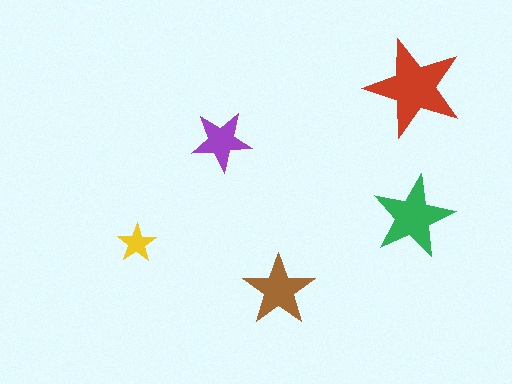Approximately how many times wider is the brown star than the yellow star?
About 2 times wider.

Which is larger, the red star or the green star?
The red one.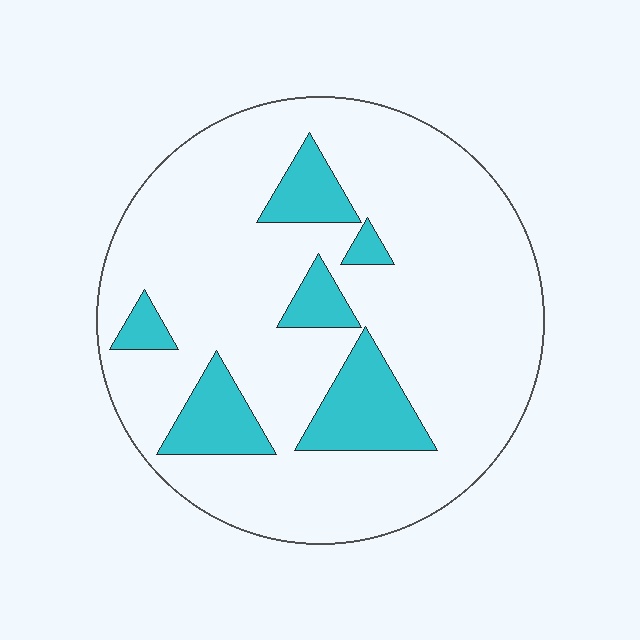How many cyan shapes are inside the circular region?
6.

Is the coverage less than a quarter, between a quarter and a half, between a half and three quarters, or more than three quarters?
Less than a quarter.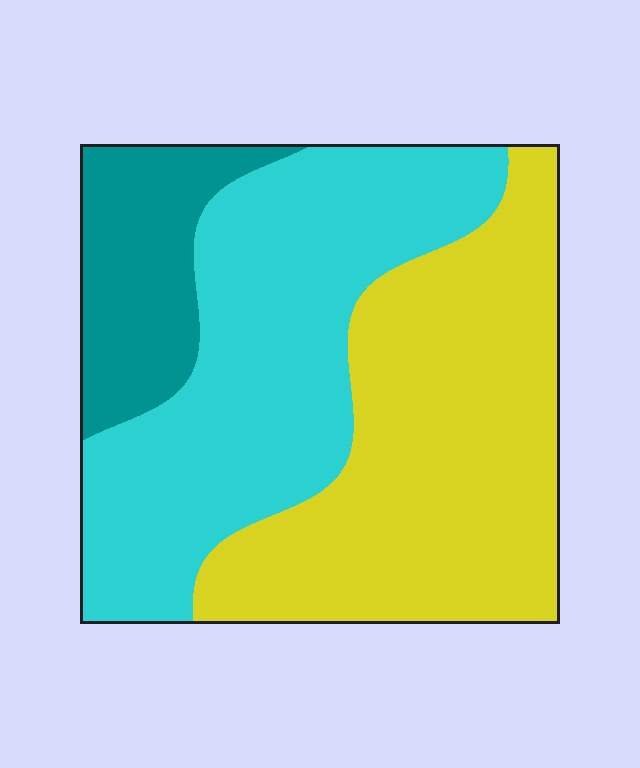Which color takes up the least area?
Teal, at roughly 15%.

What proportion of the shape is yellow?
Yellow covers around 45% of the shape.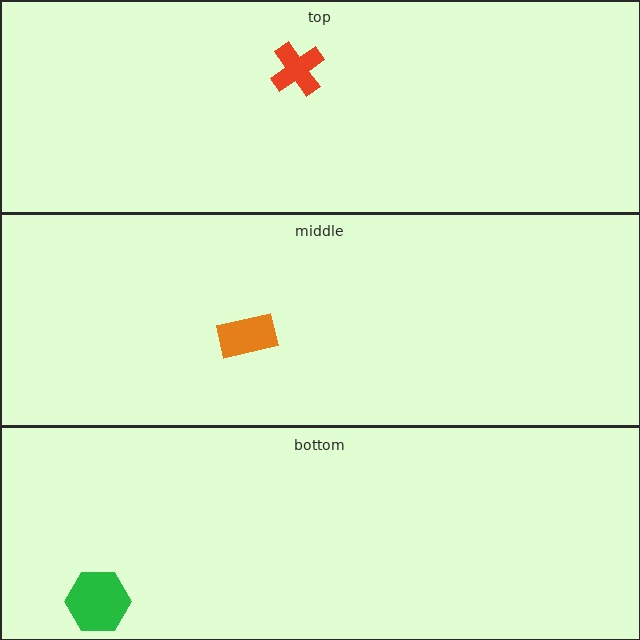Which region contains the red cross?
The top region.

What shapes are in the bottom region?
The green hexagon.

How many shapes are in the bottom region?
1.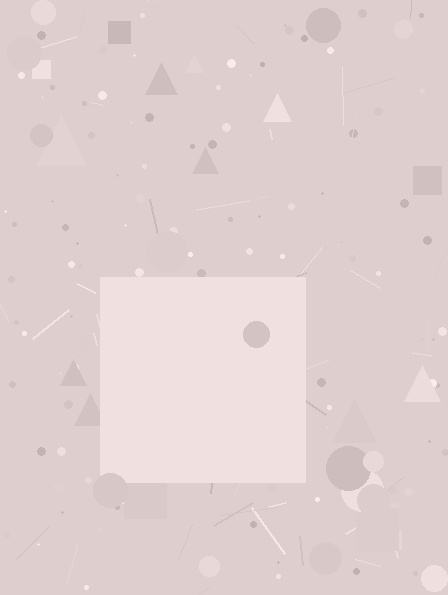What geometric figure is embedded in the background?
A square is embedded in the background.